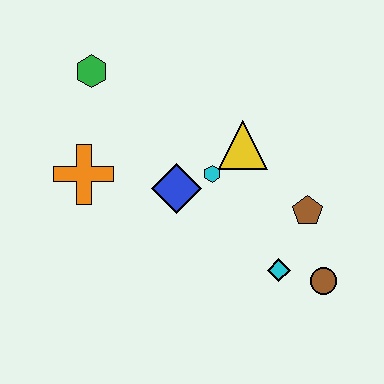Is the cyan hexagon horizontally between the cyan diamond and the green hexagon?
Yes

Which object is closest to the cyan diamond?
The brown circle is closest to the cyan diamond.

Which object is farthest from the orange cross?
The brown circle is farthest from the orange cross.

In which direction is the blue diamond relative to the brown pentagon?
The blue diamond is to the left of the brown pentagon.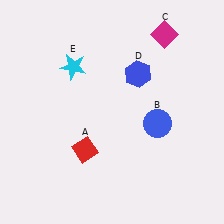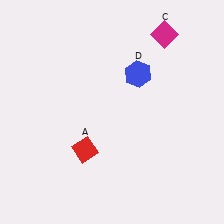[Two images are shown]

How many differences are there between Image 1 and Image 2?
There are 2 differences between the two images.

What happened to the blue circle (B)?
The blue circle (B) was removed in Image 2. It was in the bottom-right area of Image 1.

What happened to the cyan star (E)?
The cyan star (E) was removed in Image 2. It was in the top-left area of Image 1.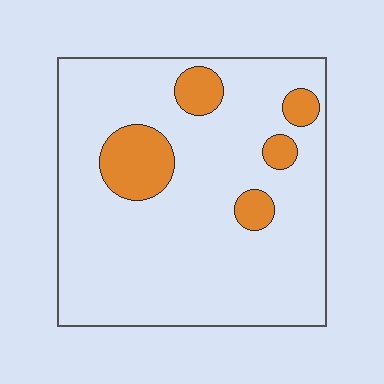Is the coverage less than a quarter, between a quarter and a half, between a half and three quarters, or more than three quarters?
Less than a quarter.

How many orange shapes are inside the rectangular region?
5.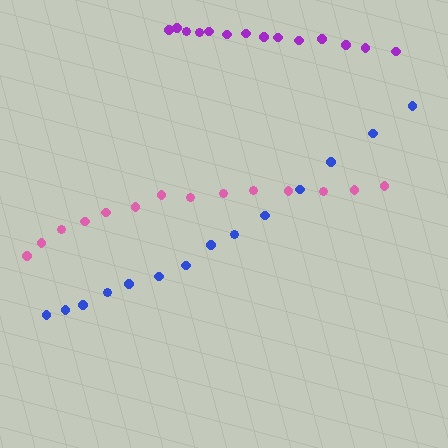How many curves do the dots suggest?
There are 3 distinct paths.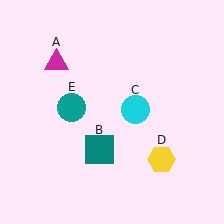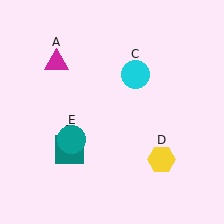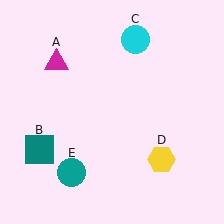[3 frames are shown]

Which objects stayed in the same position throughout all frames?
Magenta triangle (object A) and yellow hexagon (object D) remained stationary.